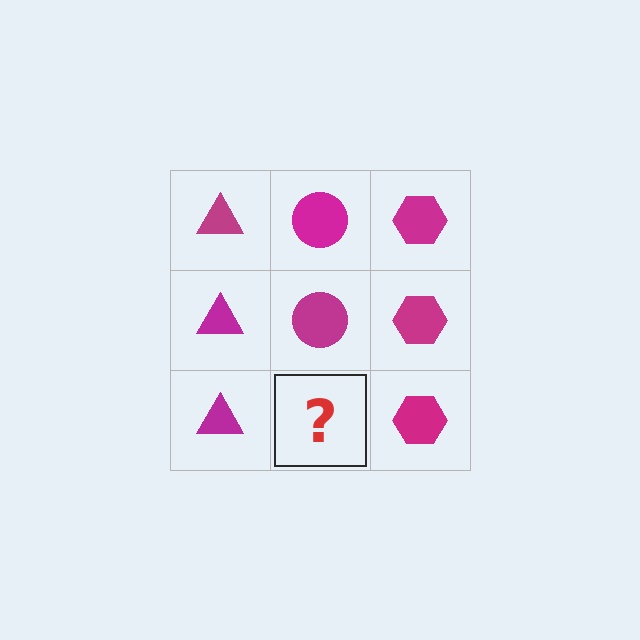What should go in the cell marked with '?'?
The missing cell should contain a magenta circle.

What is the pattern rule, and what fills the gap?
The rule is that each column has a consistent shape. The gap should be filled with a magenta circle.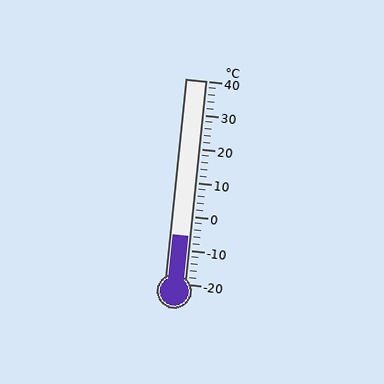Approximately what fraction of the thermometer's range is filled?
The thermometer is filled to approximately 25% of its range.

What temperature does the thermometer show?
The thermometer shows approximately -6°C.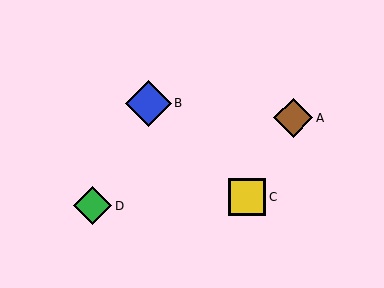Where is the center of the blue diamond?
The center of the blue diamond is at (148, 103).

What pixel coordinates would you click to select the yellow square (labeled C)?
Click at (247, 197) to select the yellow square C.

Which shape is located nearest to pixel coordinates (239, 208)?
The yellow square (labeled C) at (247, 197) is nearest to that location.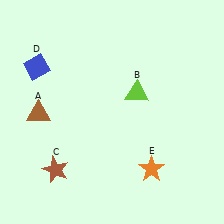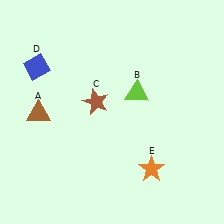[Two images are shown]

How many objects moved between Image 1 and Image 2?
1 object moved between the two images.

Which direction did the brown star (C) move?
The brown star (C) moved up.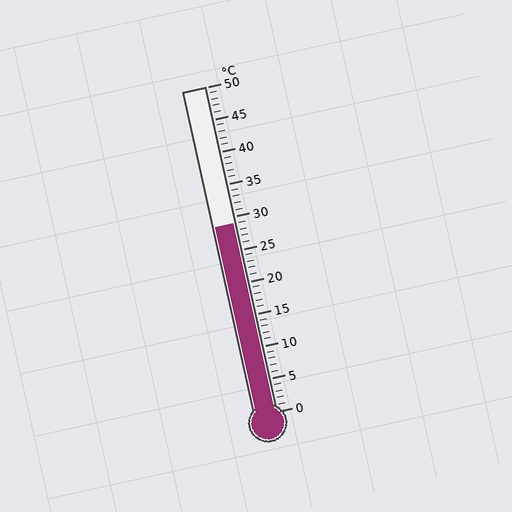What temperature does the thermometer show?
The thermometer shows approximately 29°C.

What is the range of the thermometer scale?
The thermometer scale ranges from 0°C to 50°C.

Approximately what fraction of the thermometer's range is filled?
The thermometer is filled to approximately 60% of its range.